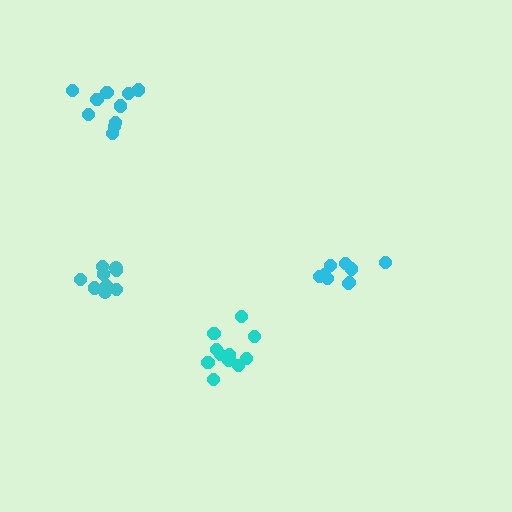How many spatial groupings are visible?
There are 4 spatial groupings.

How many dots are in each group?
Group 1: 9 dots, Group 2: 9 dots, Group 3: 10 dots, Group 4: 12 dots (40 total).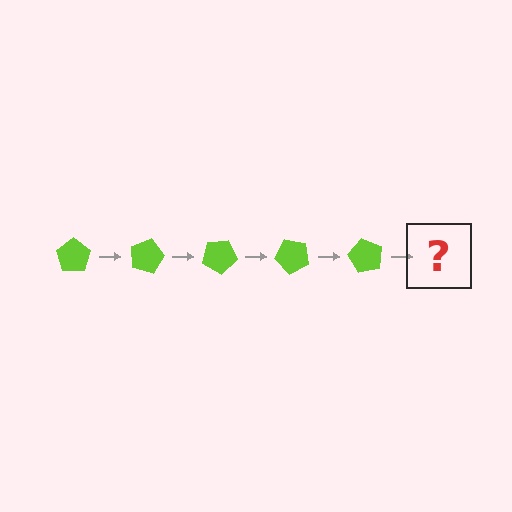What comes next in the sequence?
The next element should be a lime pentagon rotated 75 degrees.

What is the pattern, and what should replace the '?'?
The pattern is that the pentagon rotates 15 degrees each step. The '?' should be a lime pentagon rotated 75 degrees.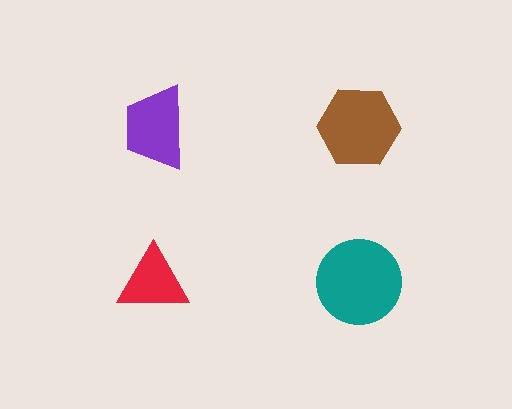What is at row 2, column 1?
A red triangle.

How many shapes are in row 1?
2 shapes.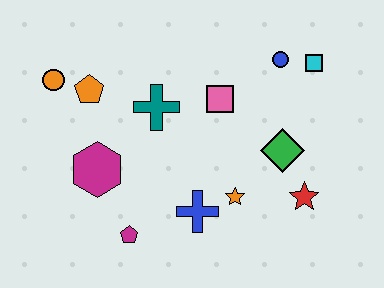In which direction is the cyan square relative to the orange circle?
The cyan square is to the right of the orange circle.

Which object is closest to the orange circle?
The orange pentagon is closest to the orange circle.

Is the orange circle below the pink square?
No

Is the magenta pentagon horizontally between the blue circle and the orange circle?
Yes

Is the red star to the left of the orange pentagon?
No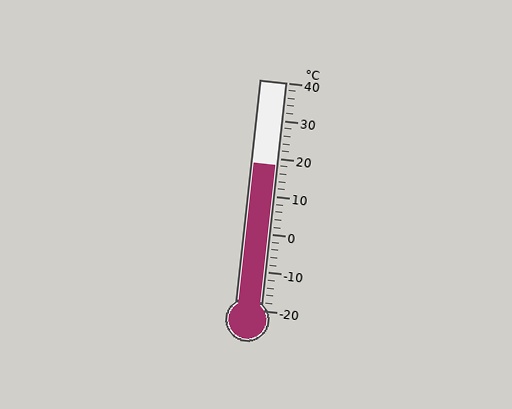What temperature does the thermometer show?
The thermometer shows approximately 18°C.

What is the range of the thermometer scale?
The thermometer scale ranges from -20°C to 40°C.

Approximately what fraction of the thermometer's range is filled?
The thermometer is filled to approximately 65% of its range.